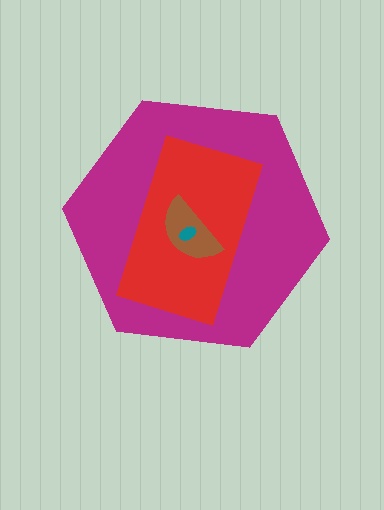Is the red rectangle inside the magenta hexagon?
Yes.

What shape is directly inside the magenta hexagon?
The red rectangle.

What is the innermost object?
The teal ellipse.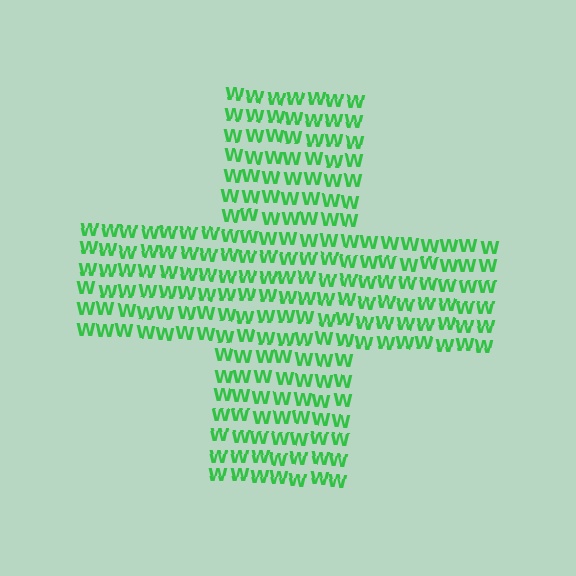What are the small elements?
The small elements are letter W's.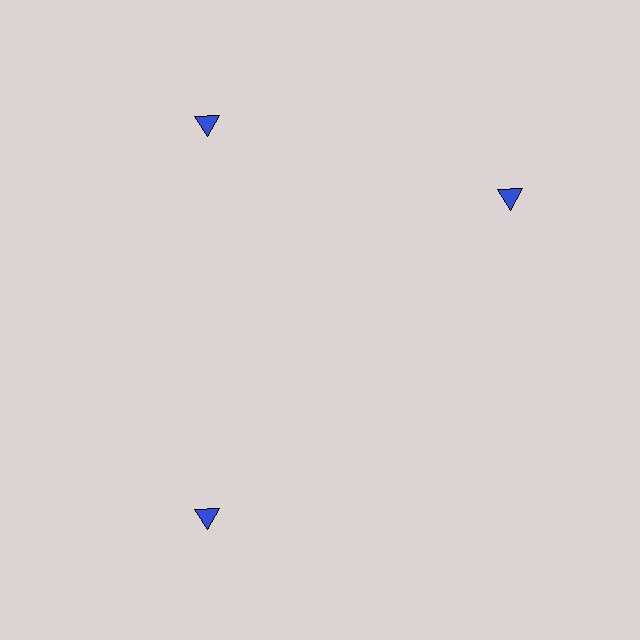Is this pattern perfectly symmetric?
No. The 3 blue triangles are arranged in a ring, but one element near the 3 o'clock position is rotated out of alignment along the ring, breaking the 3-fold rotational symmetry.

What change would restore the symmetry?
The symmetry would be restored by rotating it back into even spacing with its neighbors so that all 3 triangles sit at equal angles and equal distance from the center.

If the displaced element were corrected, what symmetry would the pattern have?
It would have 3-fold rotational symmetry — the pattern would map onto itself every 120 degrees.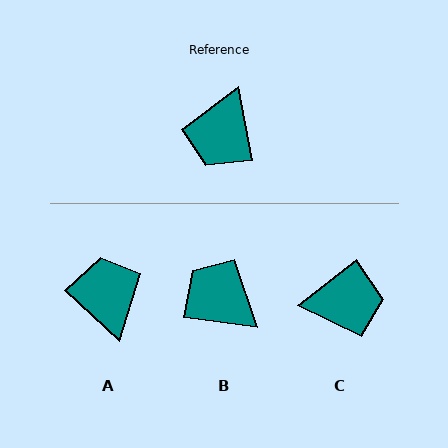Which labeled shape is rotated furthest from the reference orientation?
A, about 144 degrees away.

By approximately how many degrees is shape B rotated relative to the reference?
Approximately 108 degrees clockwise.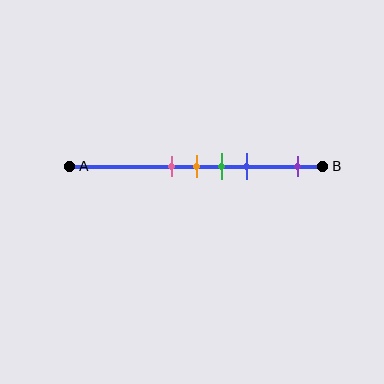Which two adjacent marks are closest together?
The pink and orange marks are the closest adjacent pair.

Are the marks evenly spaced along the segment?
No, the marks are not evenly spaced.